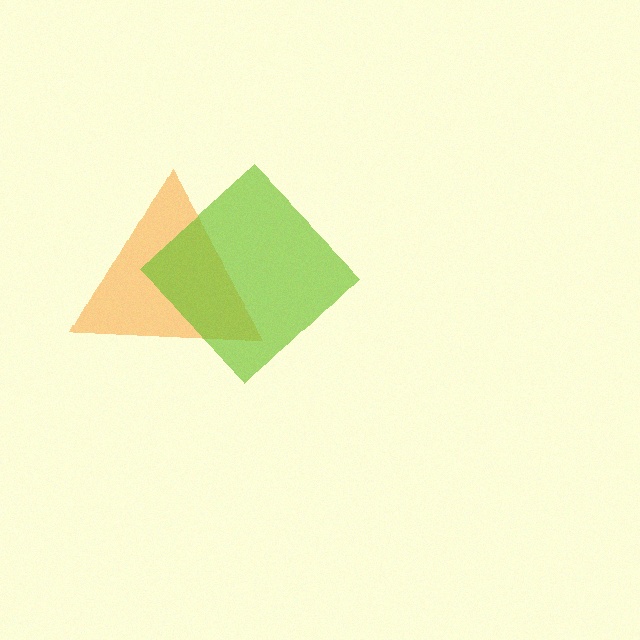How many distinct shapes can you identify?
There are 2 distinct shapes: an orange triangle, a lime diamond.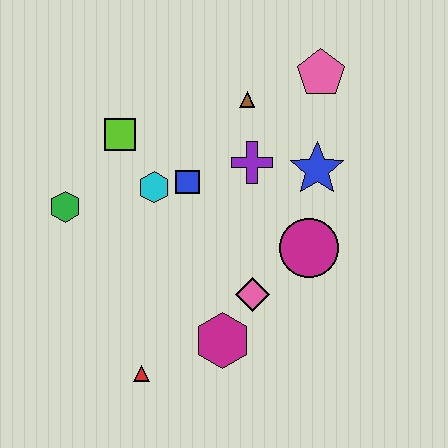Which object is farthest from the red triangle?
The pink pentagon is farthest from the red triangle.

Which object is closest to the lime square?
The cyan hexagon is closest to the lime square.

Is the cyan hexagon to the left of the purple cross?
Yes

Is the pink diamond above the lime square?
No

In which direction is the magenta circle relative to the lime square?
The magenta circle is to the right of the lime square.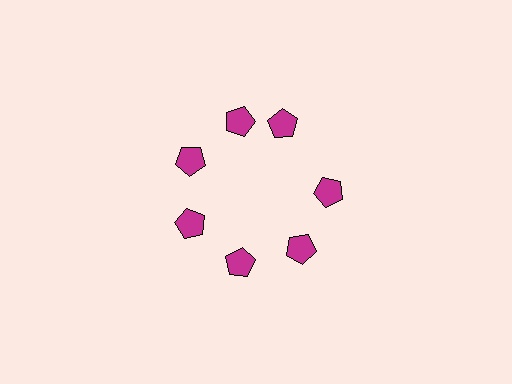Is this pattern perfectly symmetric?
No. The 7 magenta pentagons are arranged in a ring, but one element near the 1 o'clock position is rotated out of alignment along the ring, breaking the 7-fold rotational symmetry.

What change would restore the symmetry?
The symmetry would be restored by rotating it back into even spacing with its neighbors so that all 7 pentagons sit at equal angles and equal distance from the center.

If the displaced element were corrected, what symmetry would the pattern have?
It would have 7-fold rotational symmetry — the pattern would map onto itself every 51 degrees.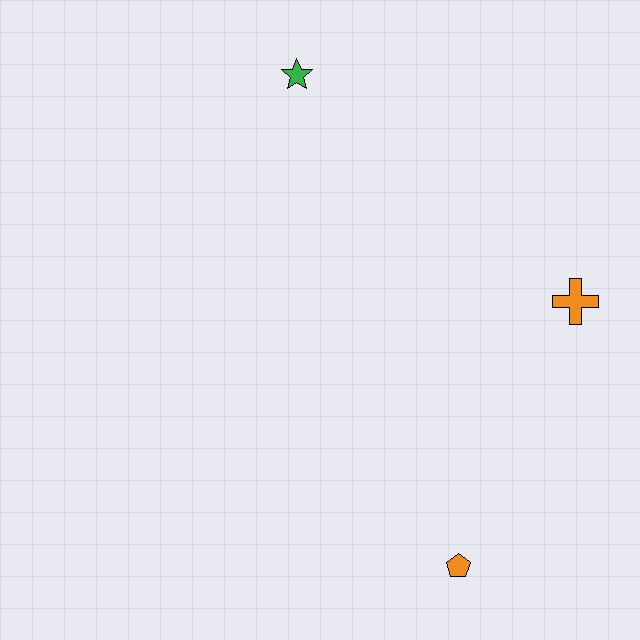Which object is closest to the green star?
The orange cross is closest to the green star.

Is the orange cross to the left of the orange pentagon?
No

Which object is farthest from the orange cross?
The green star is farthest from the orange cross.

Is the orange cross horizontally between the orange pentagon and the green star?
No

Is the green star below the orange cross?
No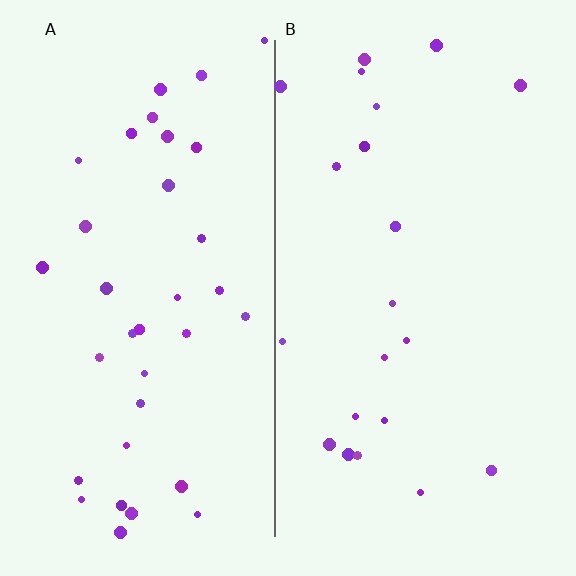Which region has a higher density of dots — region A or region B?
A (the left).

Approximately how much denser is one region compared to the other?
Approximately 1.7× — region A over region B.